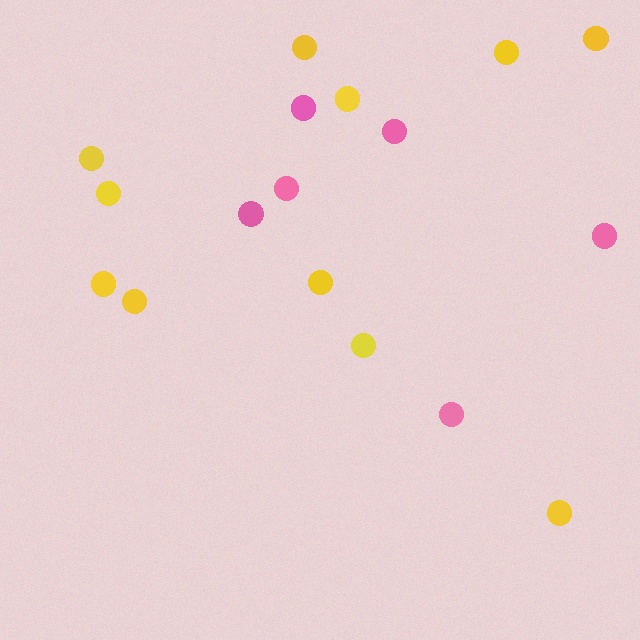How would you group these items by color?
There are 2 groups: one group of yellow circles (11) and one group of pink circles (6).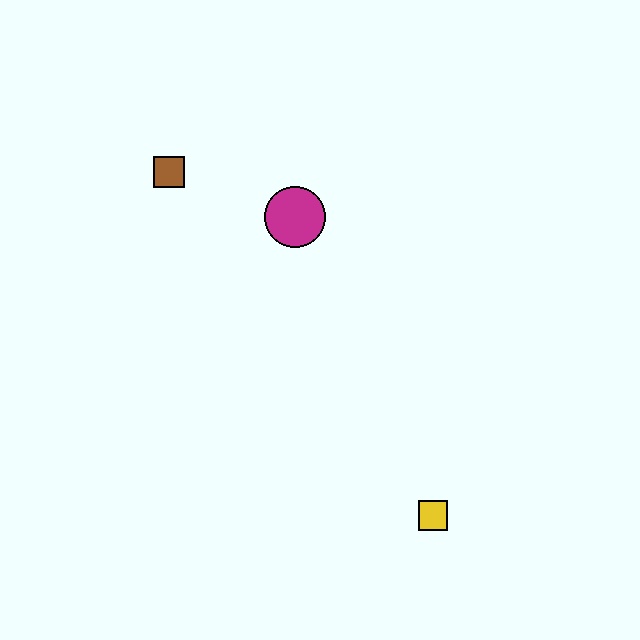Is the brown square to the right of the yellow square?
No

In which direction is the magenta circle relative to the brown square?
The magenta circle is to the right of the brown square.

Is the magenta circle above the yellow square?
Yes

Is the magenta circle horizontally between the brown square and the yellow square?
Yes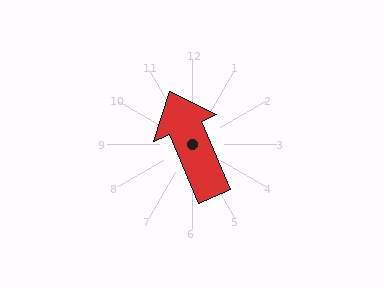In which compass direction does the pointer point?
Northwest.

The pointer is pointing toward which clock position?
Roughly 11 o'clock.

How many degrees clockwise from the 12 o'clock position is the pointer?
Approximately 337 degrees.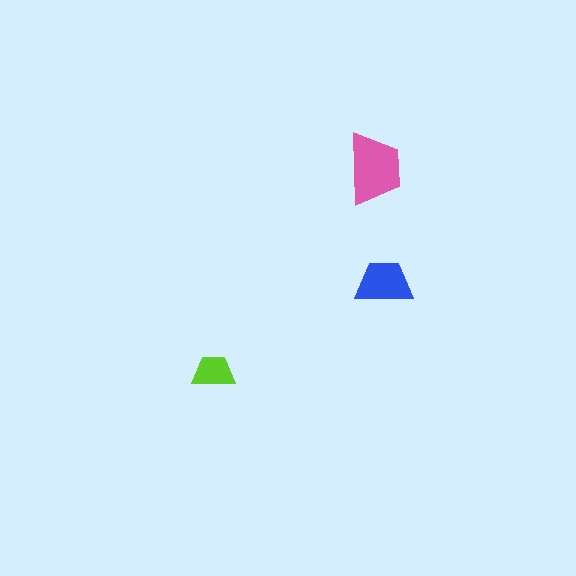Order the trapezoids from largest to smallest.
the pink one, the blue one, the lime one.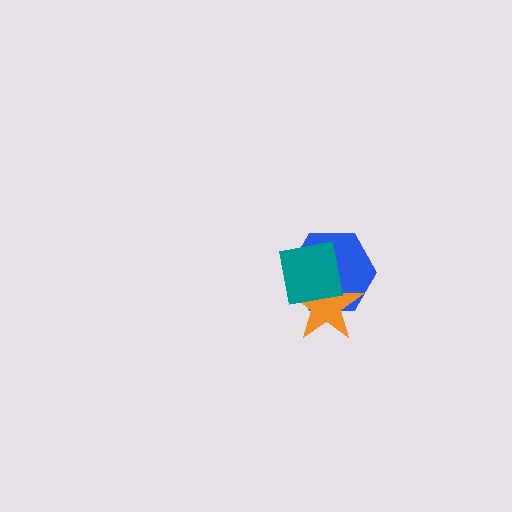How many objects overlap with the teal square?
2 objects overlap with the teal square.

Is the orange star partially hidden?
Yes, it is partially covered by another shape.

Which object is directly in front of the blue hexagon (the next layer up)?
The orange star is directly in front of the blue hexagon.